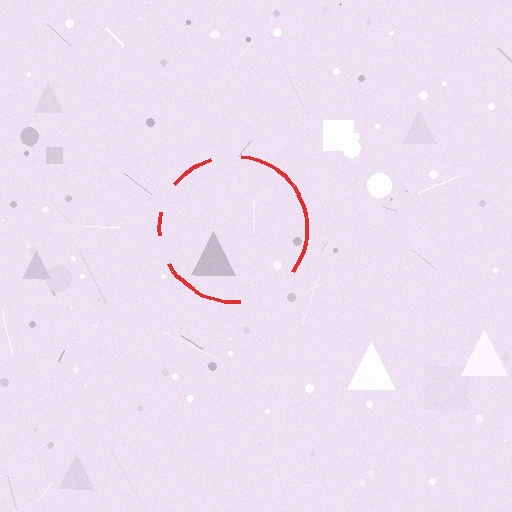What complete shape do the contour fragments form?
The contour fragments form a circle.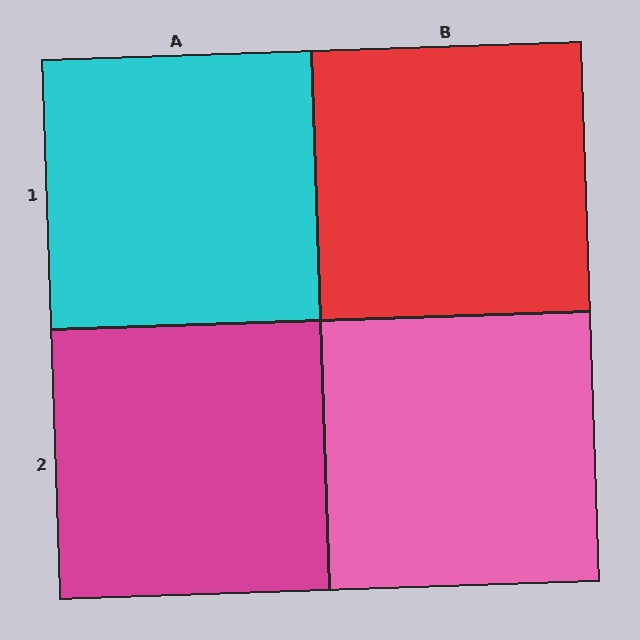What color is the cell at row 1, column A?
Cyan.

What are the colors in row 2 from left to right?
Magenta, pink.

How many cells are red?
1 cell is red.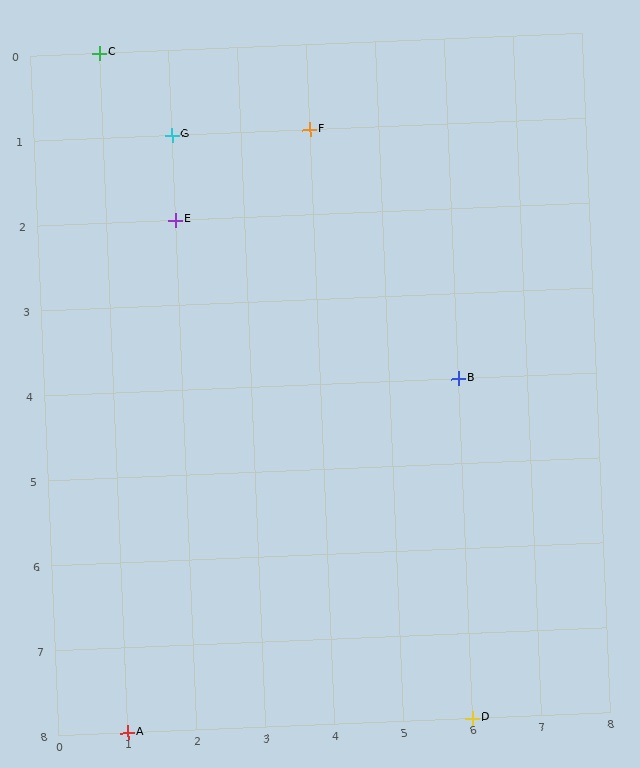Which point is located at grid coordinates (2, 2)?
Point E is at (2, 2).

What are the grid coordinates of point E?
Point E is at grid coordinates (2, 2).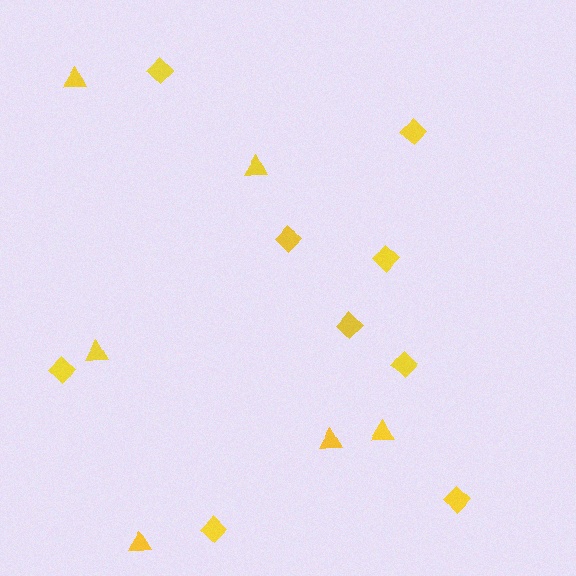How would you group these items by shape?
There are 2 groups: one group of triangles (6) and one group of diamonds (9).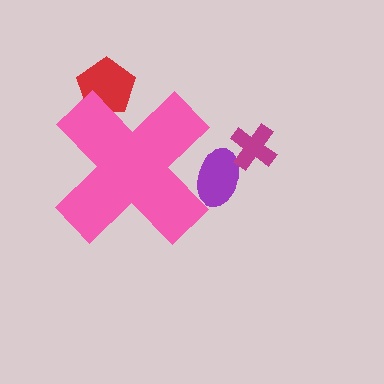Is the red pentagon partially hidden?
Yes, the red pentagon is partially hidden behind the pink cross.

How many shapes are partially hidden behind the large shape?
2 shapes are partially hidden.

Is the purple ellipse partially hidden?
Yes, the purple ellipse is partially hidden behind the pink cross.